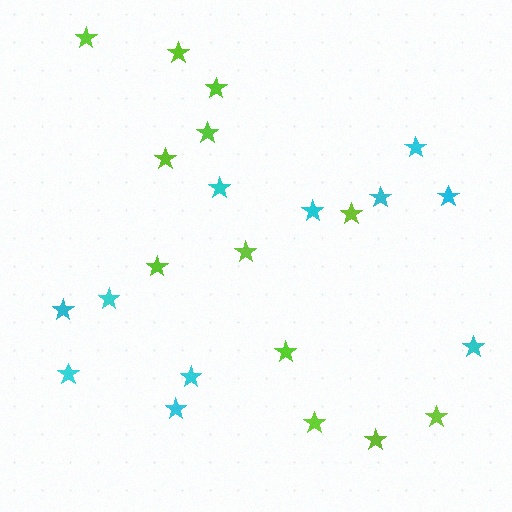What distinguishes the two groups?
There are 2 groups: one group of lime stars (12) and one group of cyan stars (11).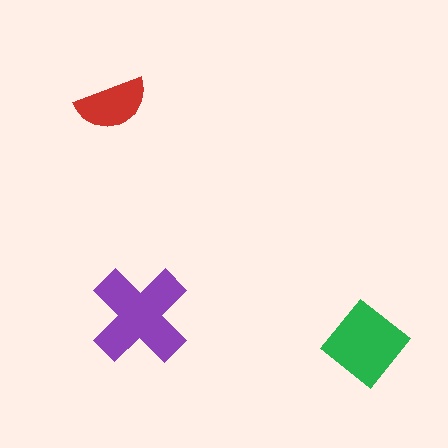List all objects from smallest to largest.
The red semicircle, the green diamond, the purple cross.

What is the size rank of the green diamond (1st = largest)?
2nd.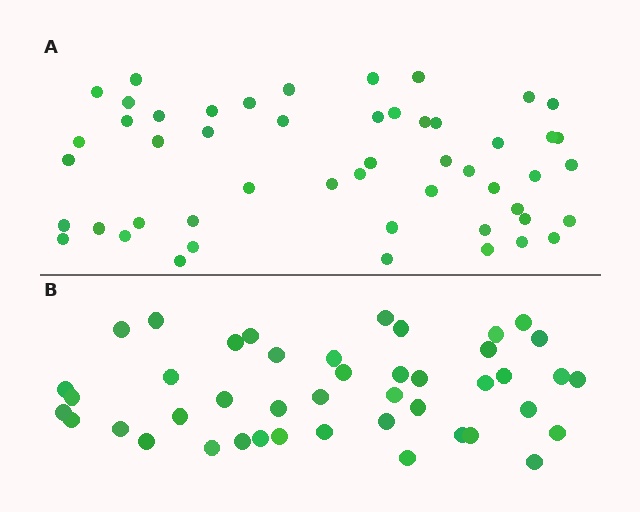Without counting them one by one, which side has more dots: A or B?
Region A (the top region) has more dots.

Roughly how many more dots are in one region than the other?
Region A has roughly 8 or so more dots than region B.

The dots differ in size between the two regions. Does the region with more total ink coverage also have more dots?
No. Region B has more total ink coverage because its dots are larger, but region A actually contains more individual dots. Total area can be misleading — the number of items is what matters here.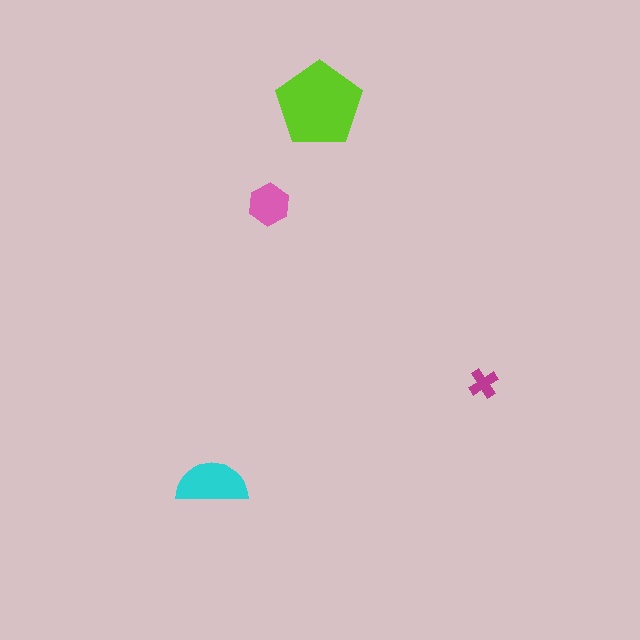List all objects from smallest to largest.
The magenta cross, the pink hexagon, the cyan semicircle, the lime pentagon.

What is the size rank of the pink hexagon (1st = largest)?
3rd.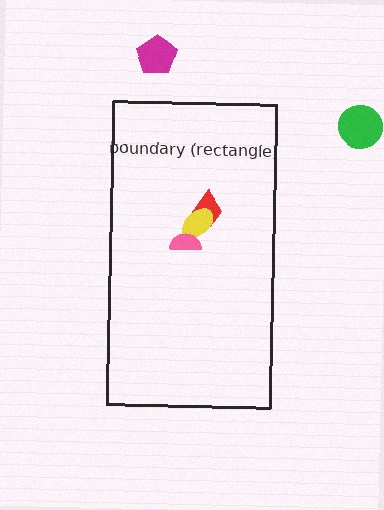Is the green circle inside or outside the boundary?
Outside.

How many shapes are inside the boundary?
3 inside, 2 outside.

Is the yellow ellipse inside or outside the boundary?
Inside.